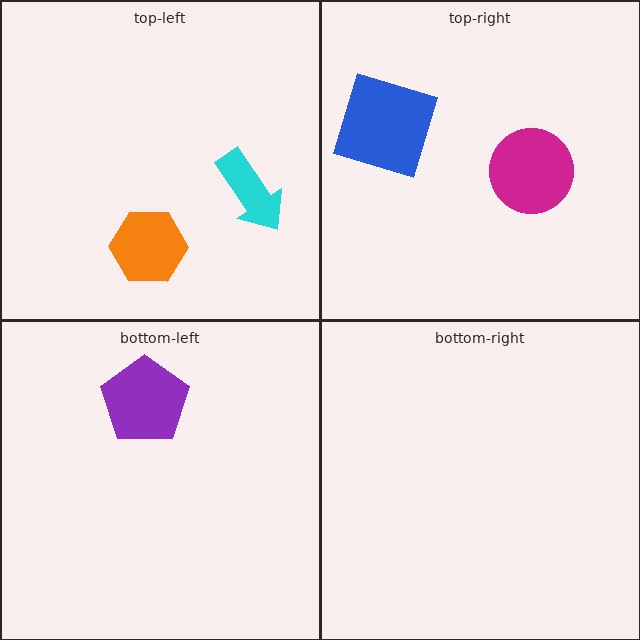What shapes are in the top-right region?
The blue square, the magenta circle.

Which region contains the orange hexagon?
The top-left region.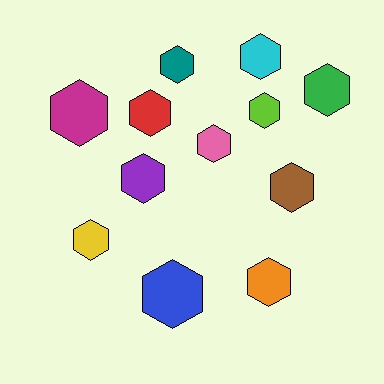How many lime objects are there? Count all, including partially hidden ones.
There is 1 lime object.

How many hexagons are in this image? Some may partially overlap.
There are 12 hexagons.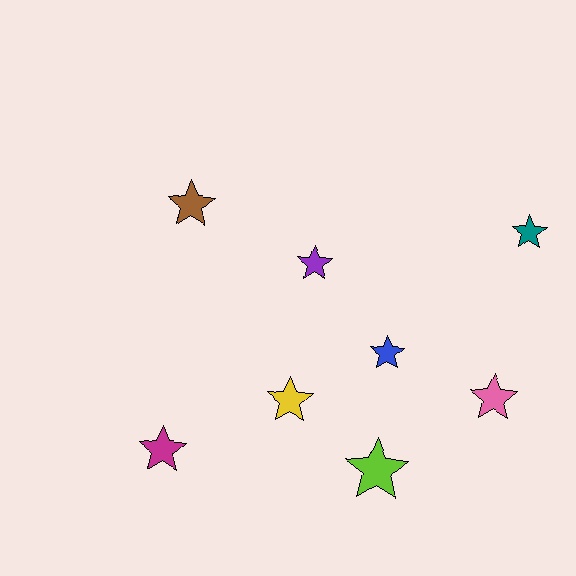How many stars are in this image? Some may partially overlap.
There are 8 stars.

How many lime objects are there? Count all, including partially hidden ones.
There is 1 lime object.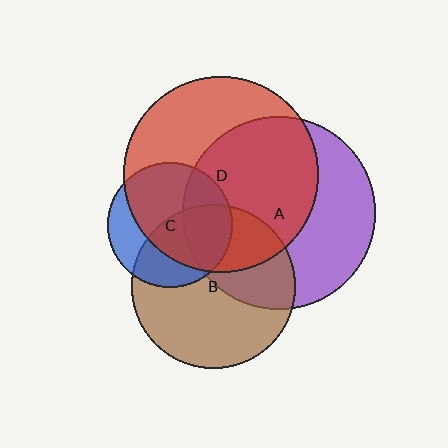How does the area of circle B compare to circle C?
Approximately 1.7 times.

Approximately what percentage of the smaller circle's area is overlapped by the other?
Approximately 40%.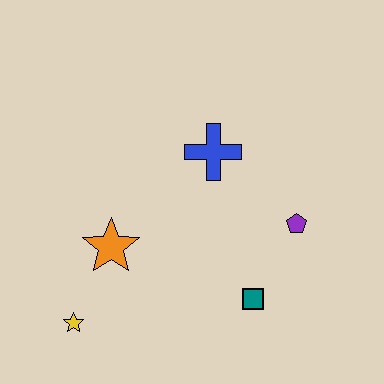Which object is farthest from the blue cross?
The yellow star is farthest from the blue cross.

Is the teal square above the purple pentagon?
No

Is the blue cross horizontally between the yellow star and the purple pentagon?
Yes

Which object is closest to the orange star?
The yellow star is closest to the orange star.